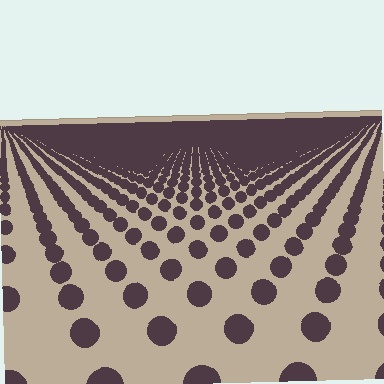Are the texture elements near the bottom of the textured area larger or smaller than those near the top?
Larger. Near the bottom, elements are closer to the viewer and appear at a bigger on-screen size.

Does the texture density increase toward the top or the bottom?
Density increases toward the top.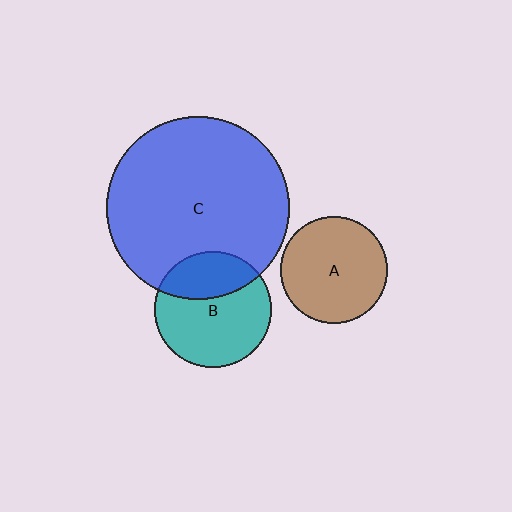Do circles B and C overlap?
Yes.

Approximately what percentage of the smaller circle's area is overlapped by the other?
Approximately 30%.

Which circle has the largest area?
Circle C (blue).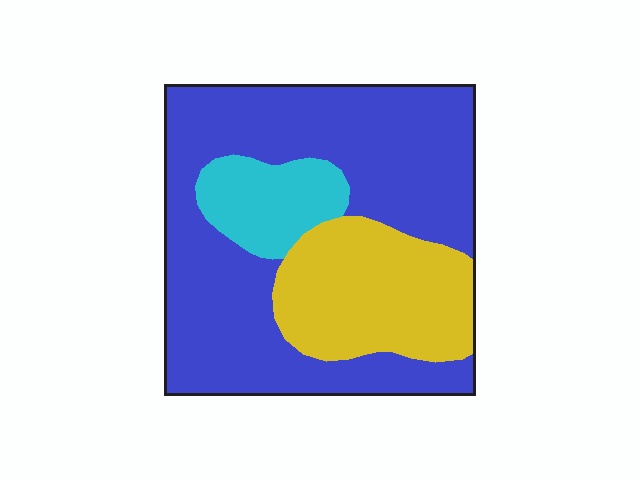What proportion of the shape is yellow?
Yellow covers around 25% of the shape.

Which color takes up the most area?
Blue, at roughly 65%.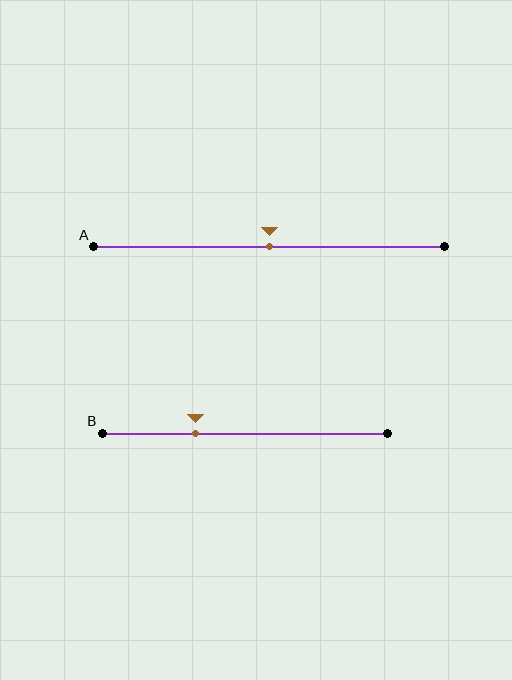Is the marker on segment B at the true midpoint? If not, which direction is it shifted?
No, the marker on segment B is shifted to the left by about 17% of the segment length.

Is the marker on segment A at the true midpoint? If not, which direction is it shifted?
Yes, the marker on segment A is at the true midpoint.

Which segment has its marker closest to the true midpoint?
Segment A has its marker closest to the true midpoint.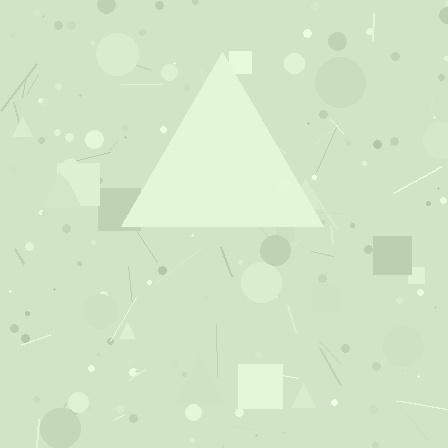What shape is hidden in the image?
A triangle is hidden in the image.